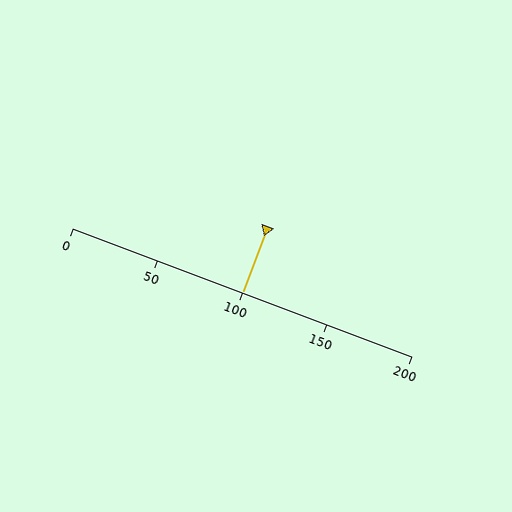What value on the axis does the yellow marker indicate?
The marker indicates approximately 100.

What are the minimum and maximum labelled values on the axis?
The axis runs from 0 to 200.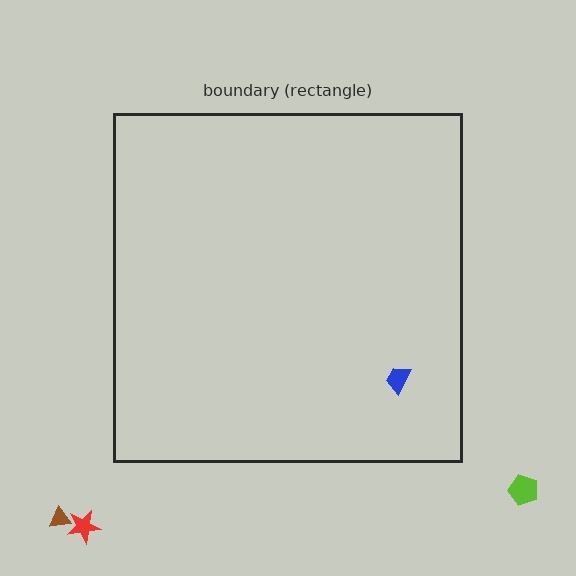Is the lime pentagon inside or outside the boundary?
Outside.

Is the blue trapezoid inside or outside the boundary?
Inside.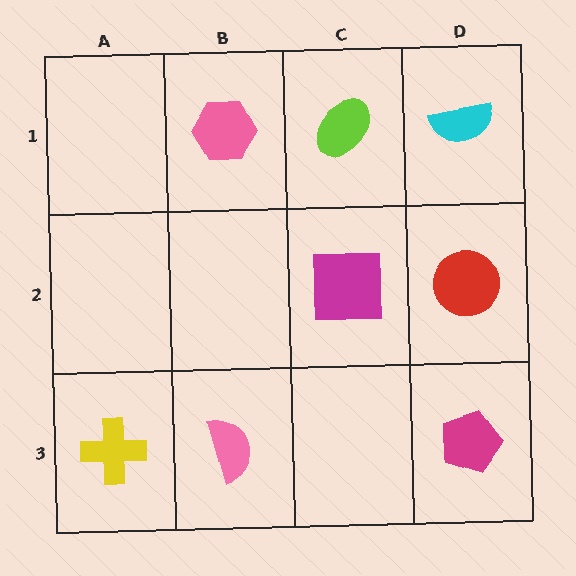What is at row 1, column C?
A lime ellipse.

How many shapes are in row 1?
3 shapes.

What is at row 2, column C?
A magenta square.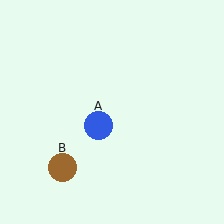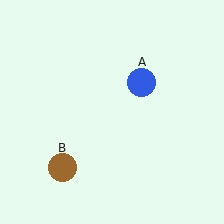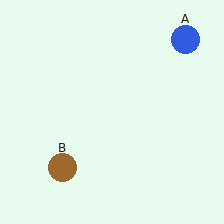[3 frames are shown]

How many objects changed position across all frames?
1 object changed position: blue circle (object A).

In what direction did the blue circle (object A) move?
The blue circle (object A) moved up and to the right.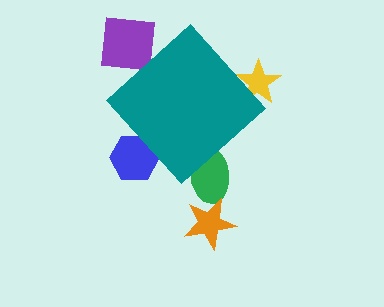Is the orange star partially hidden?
No, the orange star is fully visible.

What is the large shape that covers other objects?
A teal diamond.